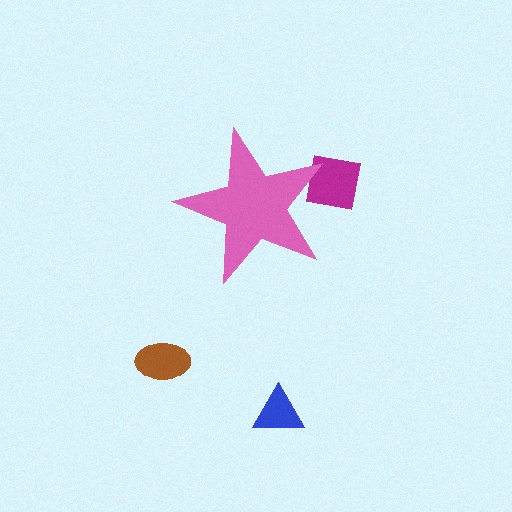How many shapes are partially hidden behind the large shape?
1 shape is partially hidden.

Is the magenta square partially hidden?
Yes, the magenta square is partially hidden behind the pink star.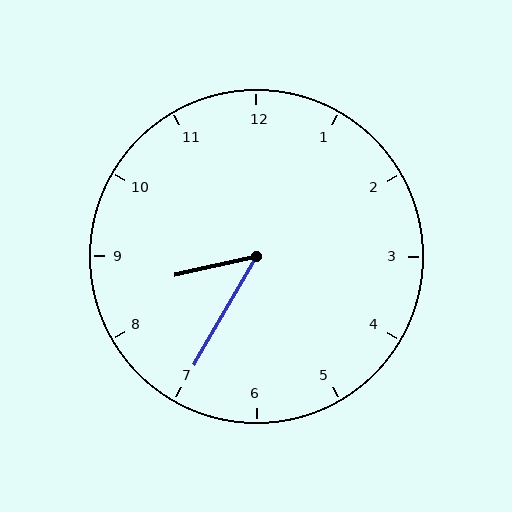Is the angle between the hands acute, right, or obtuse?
It is acute.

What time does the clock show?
8:35.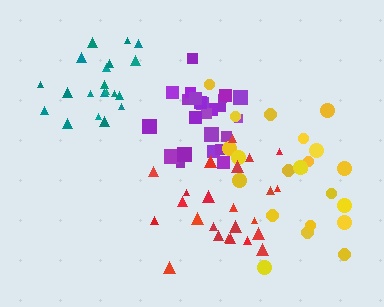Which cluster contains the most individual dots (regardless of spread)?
Purple (24).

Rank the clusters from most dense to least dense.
purple, teal, red, yellow.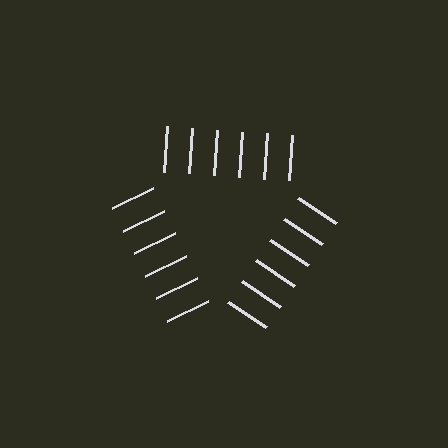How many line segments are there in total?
18 — 6 along each of the 3 edges.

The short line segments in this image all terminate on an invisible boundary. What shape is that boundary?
An illusory triangle — the line segments terminate on its edges but no continuous stroke is drawn.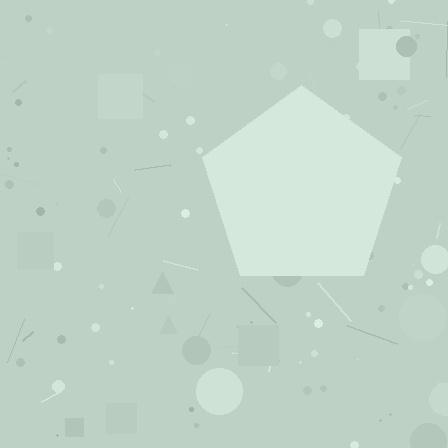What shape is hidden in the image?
A pentagon is hidden in the image.